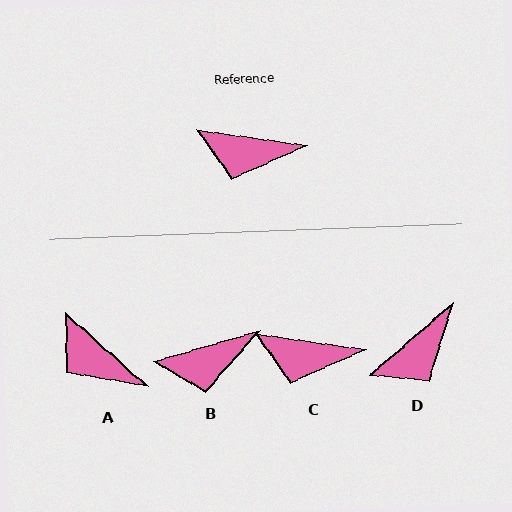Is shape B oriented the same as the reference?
No, it is off by about 24 degrees.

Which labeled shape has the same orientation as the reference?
C.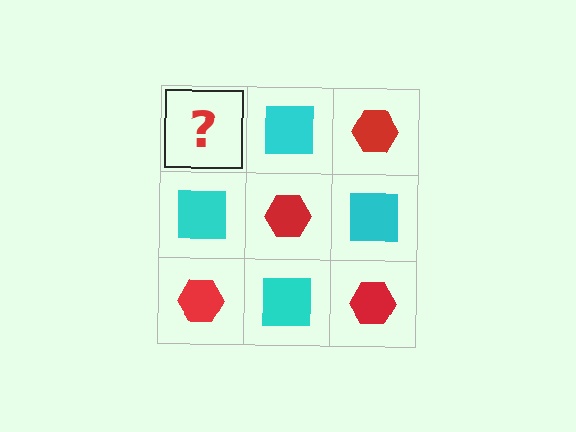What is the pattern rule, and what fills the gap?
The rule is that it alternates red hexagon and cyan square in a checkerboard pattern. The gap should be filled with a red hexagon.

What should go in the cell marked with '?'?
The missing cell should contain a red hexagon.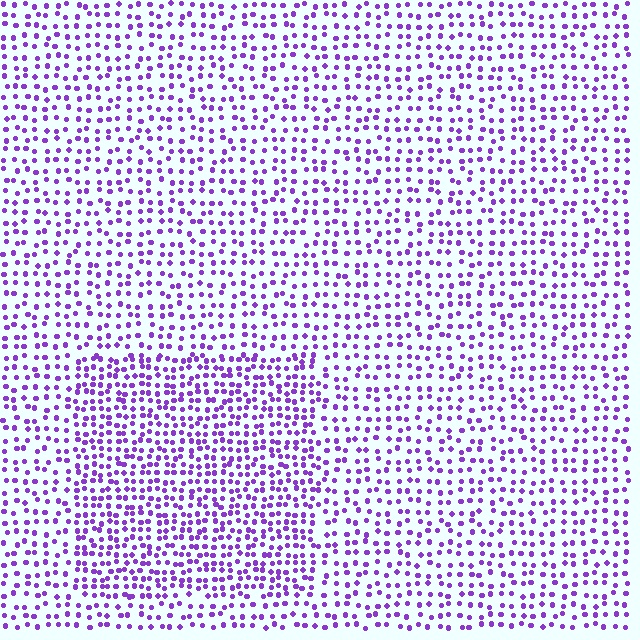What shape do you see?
I see a rectangle.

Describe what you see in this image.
The image contains small purple elements arranged at two different densities. A rectangle-shaped region is visible where the elements are more densely packed than the surrounding area.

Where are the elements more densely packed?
The elements are more densely packed inside the rectangle boundary.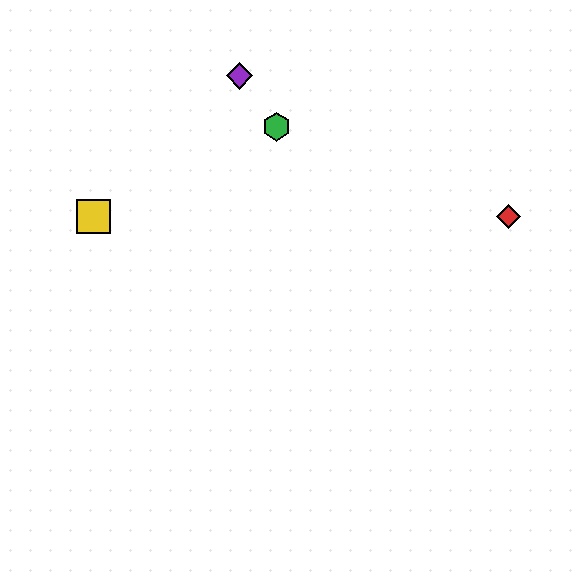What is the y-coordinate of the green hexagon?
The green hexagon is at y≈127.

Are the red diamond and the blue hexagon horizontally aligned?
Yes, both are at y≈216.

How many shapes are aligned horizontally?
3 shapes (the red diamond, the blue hexagon, the yellow square) are aligned horizontally.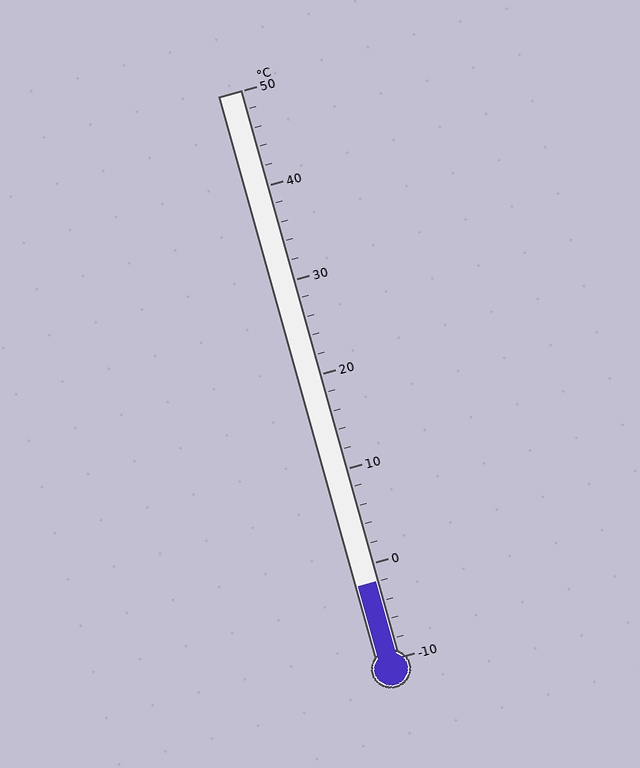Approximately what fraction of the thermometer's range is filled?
The thermometer is filled to approximately 15% of its range.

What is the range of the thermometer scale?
The thermometer scale ranges from -10°C to 50°C.